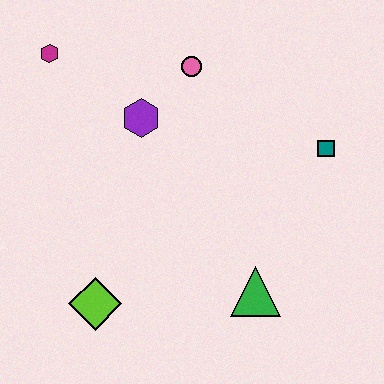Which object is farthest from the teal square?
The magenta hexagon is farthest from the teal square.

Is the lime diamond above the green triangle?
No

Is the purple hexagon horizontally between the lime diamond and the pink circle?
Yes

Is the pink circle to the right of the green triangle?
No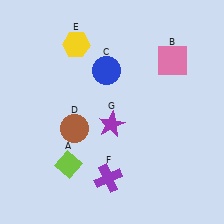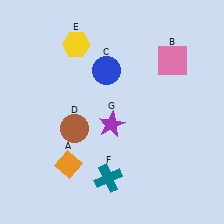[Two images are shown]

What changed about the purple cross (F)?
In Image 1, F is purple. In Image 2, it changed to teal.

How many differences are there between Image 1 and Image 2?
There are 2 differences between the two images.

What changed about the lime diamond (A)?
In Image 1, A is lime. In Image 2, it changed to orange.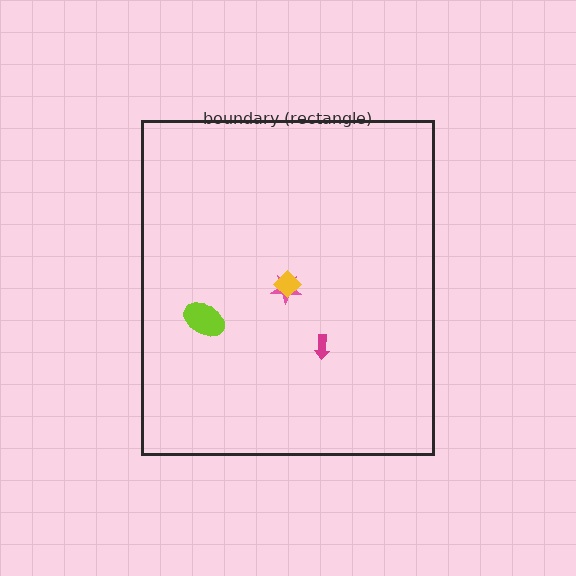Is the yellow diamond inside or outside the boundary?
Inside.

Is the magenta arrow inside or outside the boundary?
Inside.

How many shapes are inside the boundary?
4 inside, 0 outside.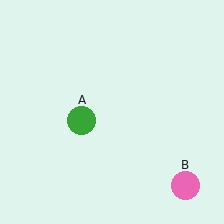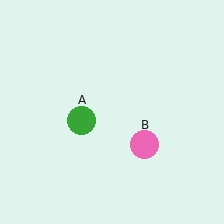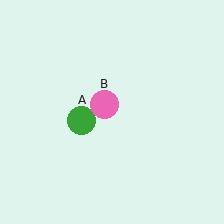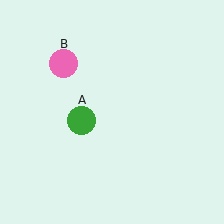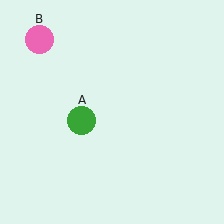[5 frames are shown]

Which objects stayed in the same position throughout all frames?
Green circle (object A) remained stationary.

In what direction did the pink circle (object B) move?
The pink circle (object B) moved up and to the left.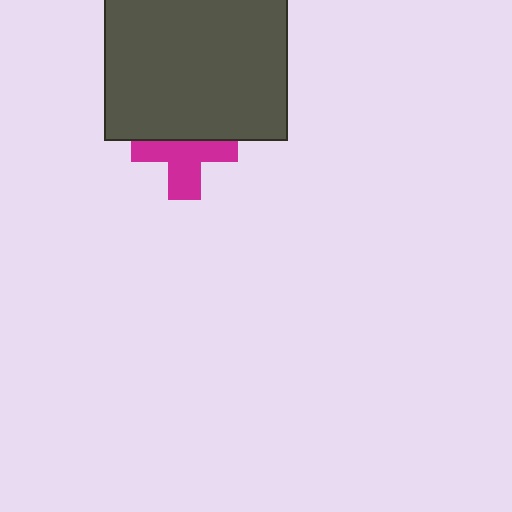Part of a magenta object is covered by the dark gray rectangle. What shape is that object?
It is a cross.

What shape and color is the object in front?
The object in front is a dark gray rectangle.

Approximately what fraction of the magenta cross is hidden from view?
Roughly 43% of the magenta cross is hidden behind the dark gray rectangle.